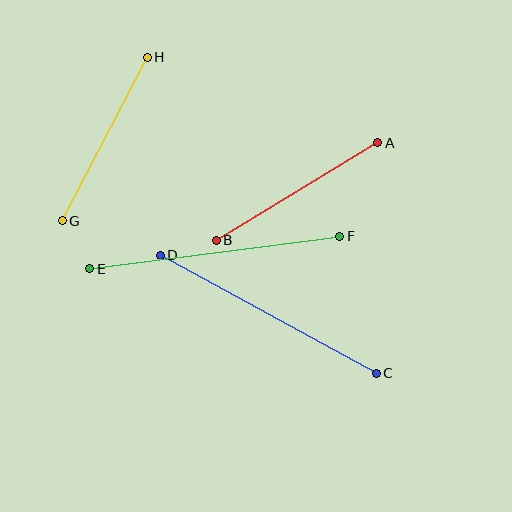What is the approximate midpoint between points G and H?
The midpoint is at approximately (105, 139) pixels.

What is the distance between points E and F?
The distance is approximately 252 pixels.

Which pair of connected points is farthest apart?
Points E and F are farthest apart.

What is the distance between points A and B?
The distance is approximately 189 pixels.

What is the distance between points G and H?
The distance is approximately 184 pixels.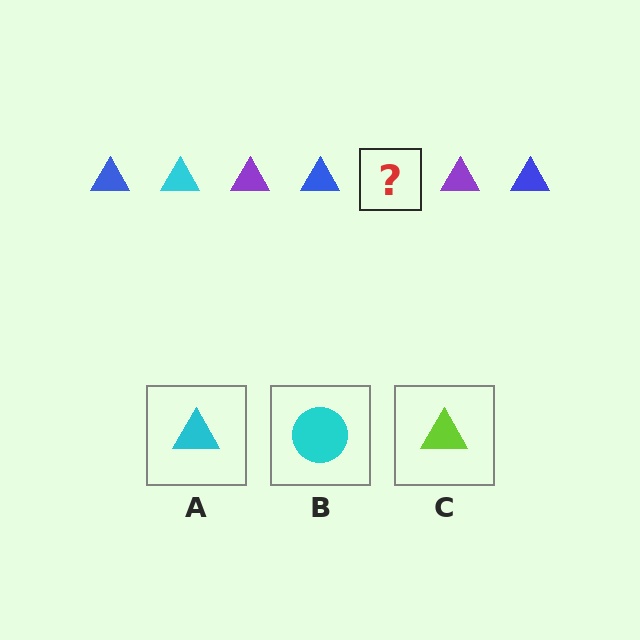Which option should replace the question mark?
Option A.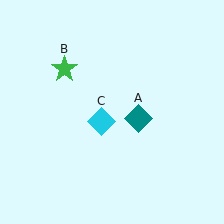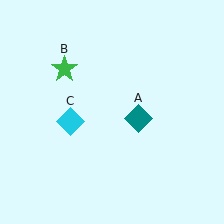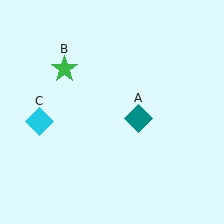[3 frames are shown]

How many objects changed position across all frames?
1 object changed position: cyan diamond (object C).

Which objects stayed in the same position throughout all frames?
Teal diamond (object A) and green star (object B) remained stationary.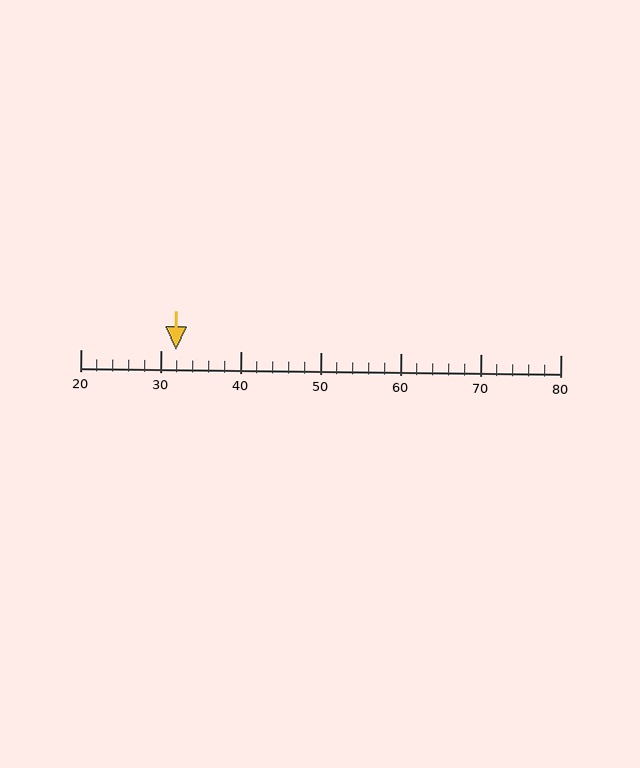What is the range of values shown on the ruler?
The ruler shows values from 20 to 80.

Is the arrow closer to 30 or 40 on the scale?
The arrow is closer to 30.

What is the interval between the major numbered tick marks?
The major tick marks are spaced 10 units apart.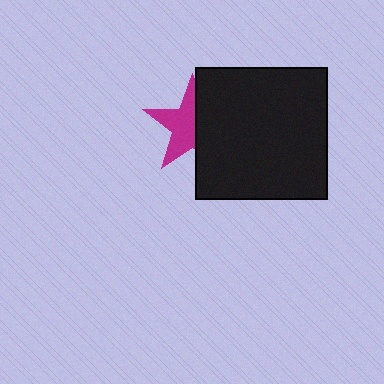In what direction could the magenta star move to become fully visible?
The magenta star could move left. That would shift it out from behind the black square entirely.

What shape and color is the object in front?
The object in front is a black square.